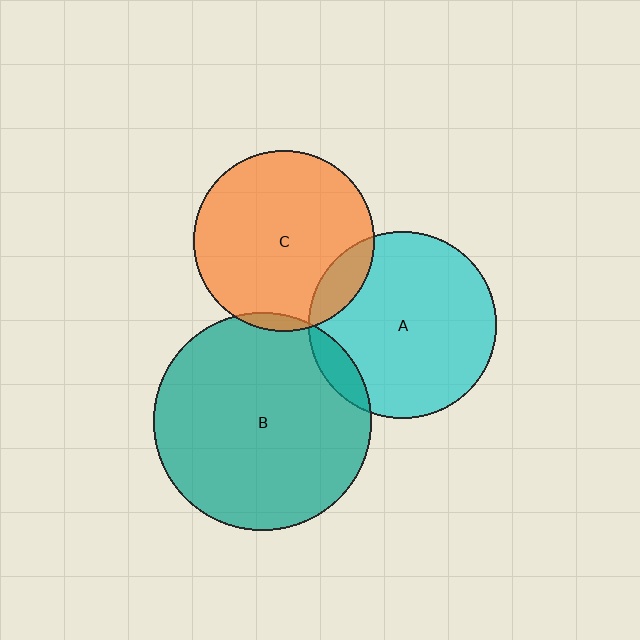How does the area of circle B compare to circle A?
Approximately 1.4 times.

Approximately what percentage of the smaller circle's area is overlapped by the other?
Approximately 5%.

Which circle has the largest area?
Circle B (teal).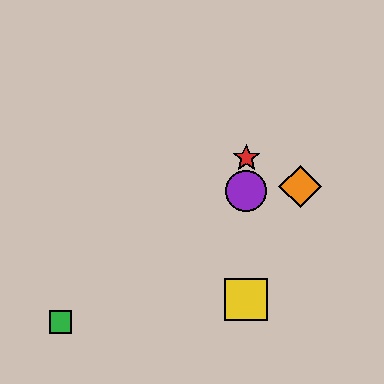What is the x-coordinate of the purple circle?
The purple circle is at x≈246.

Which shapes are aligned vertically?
The red star, the blue star, the yellow square, the purple circle are aligned vertically.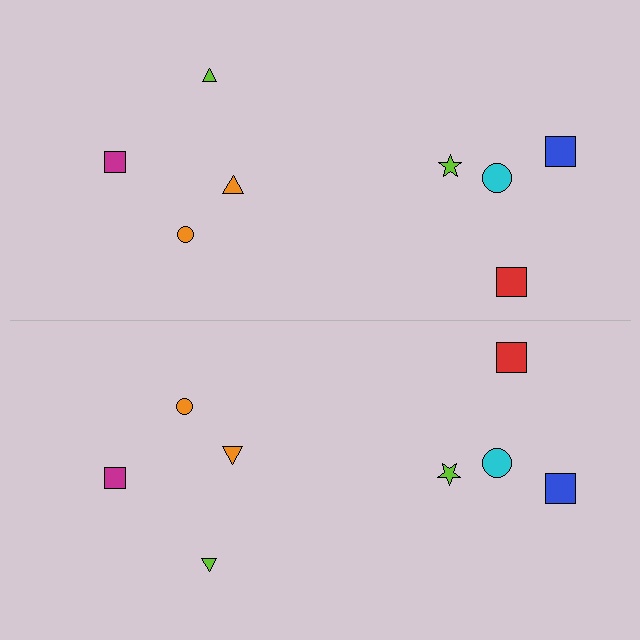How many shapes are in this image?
There are 16 shapes in this image.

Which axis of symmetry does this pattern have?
The pattern has a horizontal axis of symmetry running through the center of the image.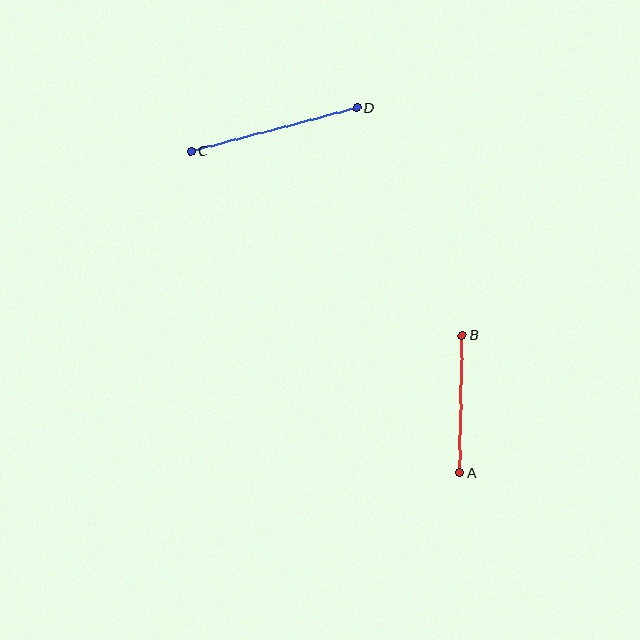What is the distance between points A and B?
The distance is approximately 138 pixels.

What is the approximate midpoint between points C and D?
The midpoint is at approximately (274, 129) pixels.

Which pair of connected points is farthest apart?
Points C and D are farthest apart.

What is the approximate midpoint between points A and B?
The midpoint is at approximately (461, 404) pixels.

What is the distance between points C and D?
The distance is approximately 172 pixels.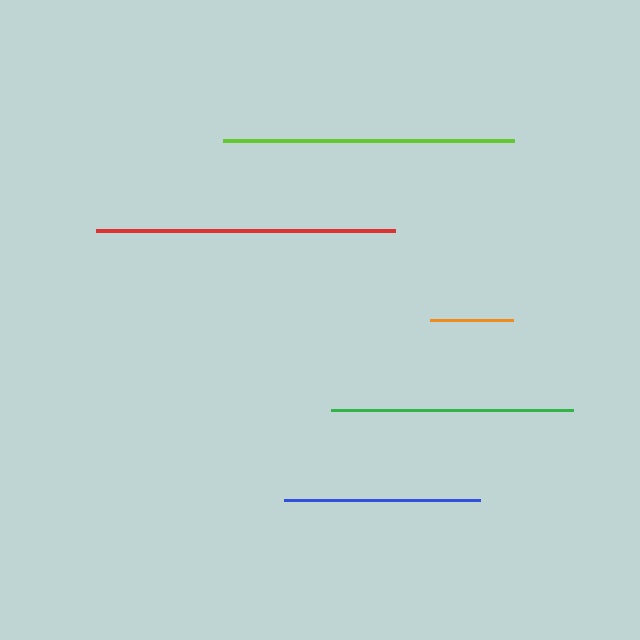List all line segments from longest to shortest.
From longest to shortest: red, lime, green, blue, orange.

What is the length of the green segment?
The green segment is approximately 242 pixels long.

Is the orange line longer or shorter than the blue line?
The blue line is longer than the orange line.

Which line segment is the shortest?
The orange line is the shortest at approximately 83 pixels.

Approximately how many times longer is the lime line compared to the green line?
The lime line is approximately 1.2 times the length of the green line.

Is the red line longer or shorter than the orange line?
The red line is longer than the orange line.